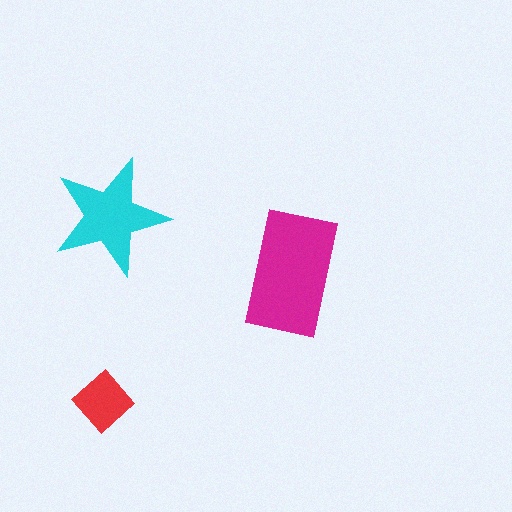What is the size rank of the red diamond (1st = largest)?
3rd.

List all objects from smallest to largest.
The red diamond, the cyan star, the magenta rectangle.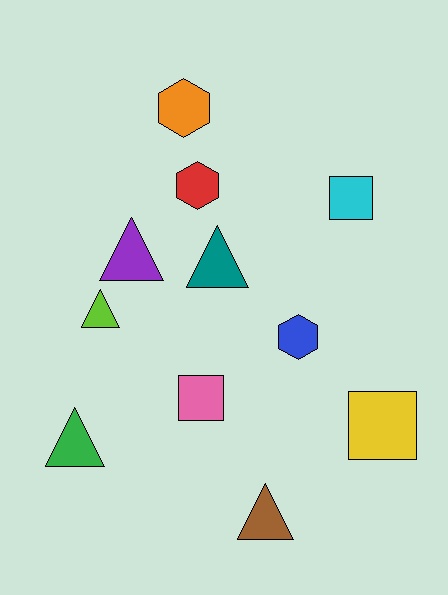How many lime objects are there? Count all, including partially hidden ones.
There is 1 lime object.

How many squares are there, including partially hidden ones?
There are 3 squares.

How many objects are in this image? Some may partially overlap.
There are 11 objects.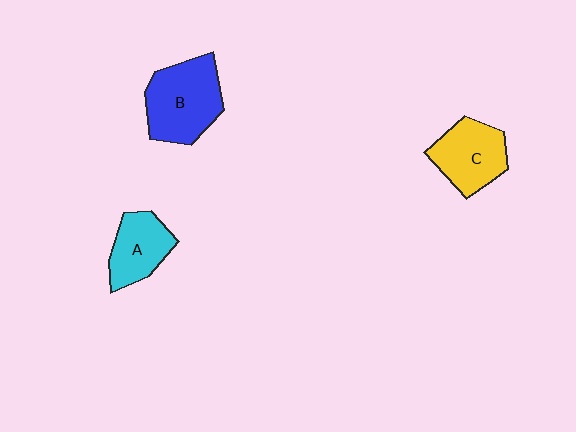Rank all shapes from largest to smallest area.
From largest to smallest: B (blue), C (yellow), A (cyan).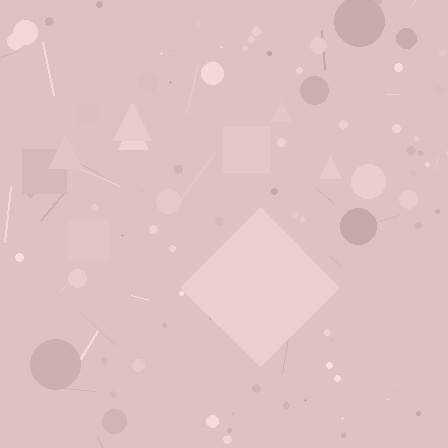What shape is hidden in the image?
A diamond is hidden in the image.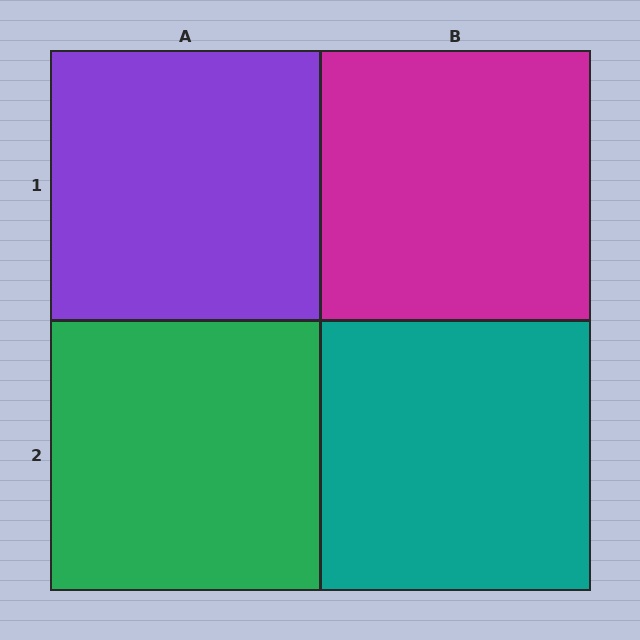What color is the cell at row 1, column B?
Magenta.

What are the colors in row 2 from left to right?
Green, teal.